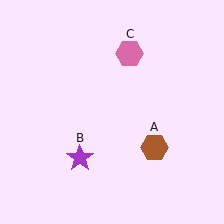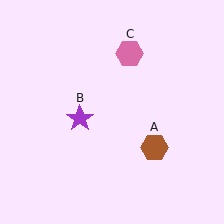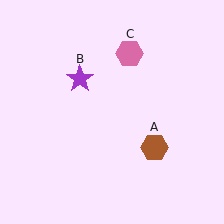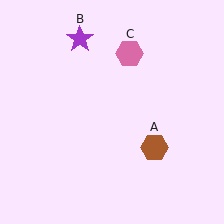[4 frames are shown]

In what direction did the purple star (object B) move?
The purple star (object B) moved up.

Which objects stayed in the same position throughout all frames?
Brown hexagon (object A) and pink hexagon (object C) remained stationary.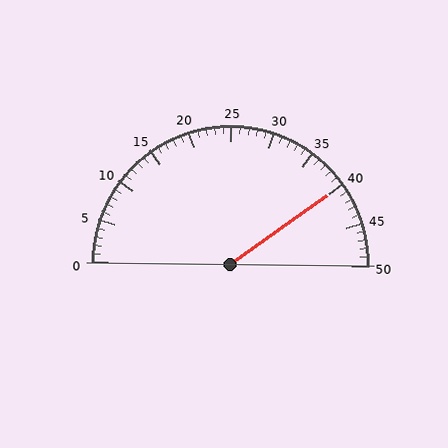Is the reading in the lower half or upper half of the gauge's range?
The reading is in the upper half of the range (0 to 50).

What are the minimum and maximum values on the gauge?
The gauge ranges from 0 to 50.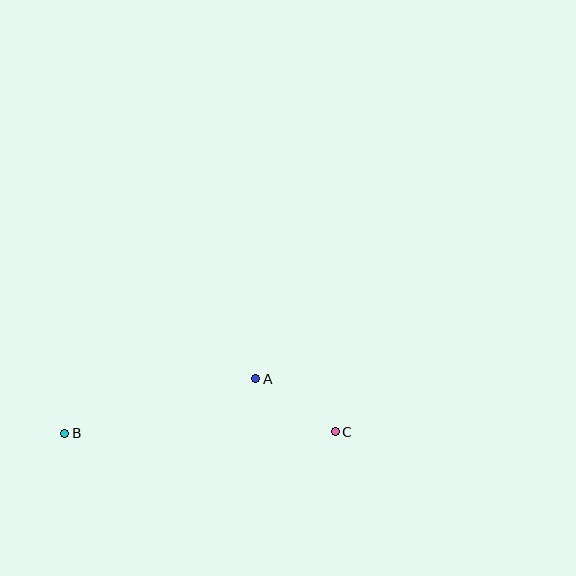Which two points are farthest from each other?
Points B and C are farthest from each other.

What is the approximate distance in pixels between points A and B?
The distance between A and B is approximately 199 pixels.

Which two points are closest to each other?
Points A and C are closest to each other.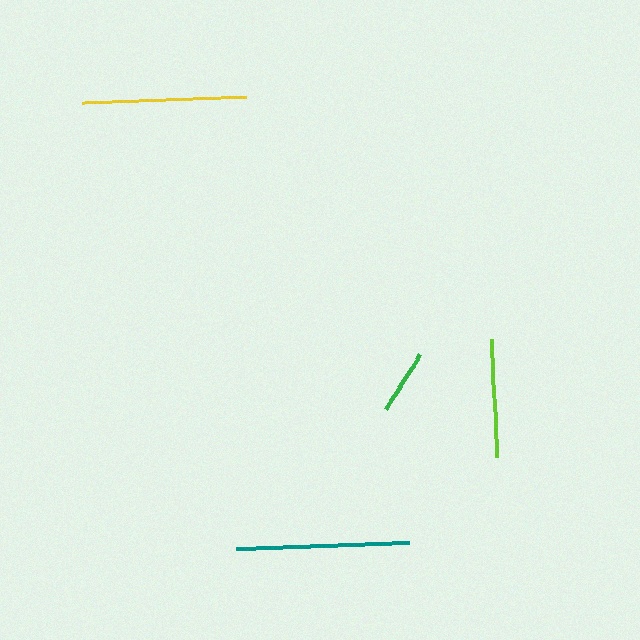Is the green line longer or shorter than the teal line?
The teal line is longer than the green line.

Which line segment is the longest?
The teal line is the longest at approximately 173 pixels.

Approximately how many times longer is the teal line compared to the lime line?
The teal line is approximately 1.5 times the length of the lime line.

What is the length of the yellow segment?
The yellow segment is approximately 164 pixels long.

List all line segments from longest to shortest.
From longest to shortest: teal, yellow, lime, green.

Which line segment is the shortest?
The green line is the shortest at approximately 64 pixels.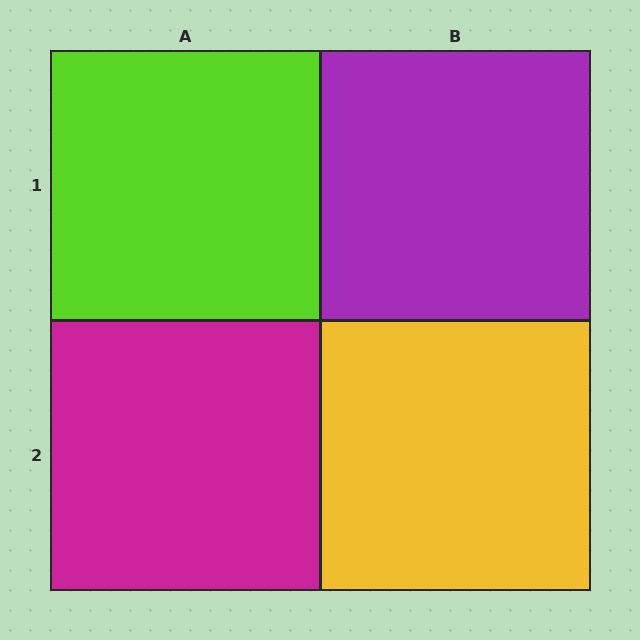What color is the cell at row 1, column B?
Purple.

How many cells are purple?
1 cell is purple.